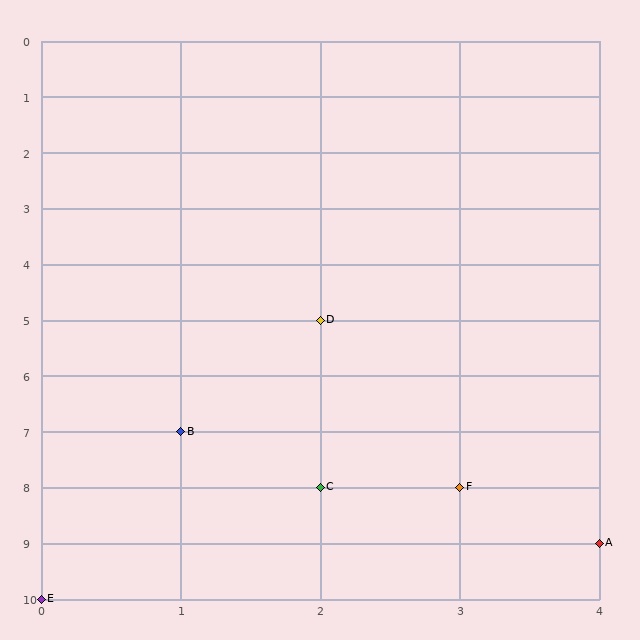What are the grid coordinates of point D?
Point D is at grid coordinates (2, 5).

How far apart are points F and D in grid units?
Points F and D are 1 column and 3 rows apart (about 3.2 grid units diagonally).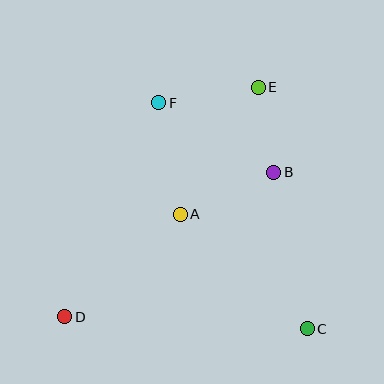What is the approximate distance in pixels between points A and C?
The distance between A and C is approximately 171 pixels.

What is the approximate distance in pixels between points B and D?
The distance between B and D is approximately 254 pixels.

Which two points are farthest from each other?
Points D and E are farthest from each other.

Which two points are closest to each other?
Points B and E are closest to each other.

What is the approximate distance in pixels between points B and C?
The distance between B and C is approximately 160 pixels.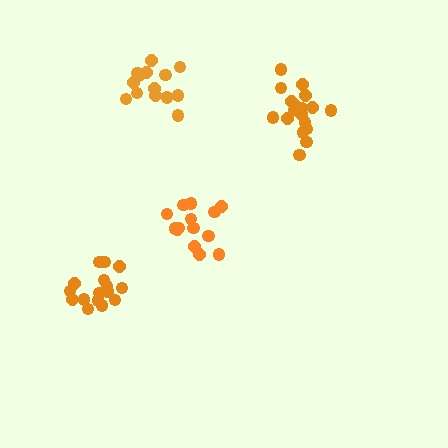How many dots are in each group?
Group 1: 14 dots, Group 2: 16 dots, Group 3: 20 dots, Group 4: 14 dots (64 total).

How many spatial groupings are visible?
There are 4 spatial groupings.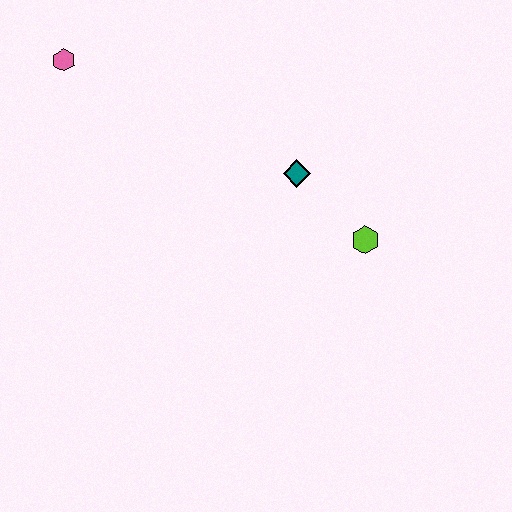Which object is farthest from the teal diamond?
The pink hexagon is farthest from the teal diamond.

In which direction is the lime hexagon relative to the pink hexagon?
The lime hexagon is to the right of the pink hexagon.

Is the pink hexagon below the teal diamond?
No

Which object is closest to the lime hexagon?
The teal diamond is closest to the lime hexagon.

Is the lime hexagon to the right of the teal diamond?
Yes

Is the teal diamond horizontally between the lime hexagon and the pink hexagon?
Yes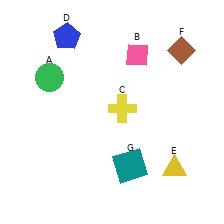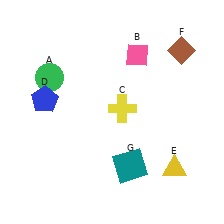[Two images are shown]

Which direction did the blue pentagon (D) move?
The blue pentagon (D) moved down.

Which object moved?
The blue pentagon (D) moved down.